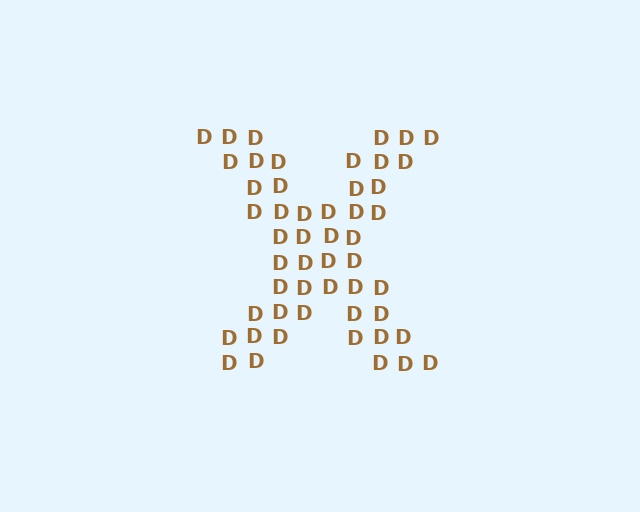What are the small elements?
The small elements are letter D's.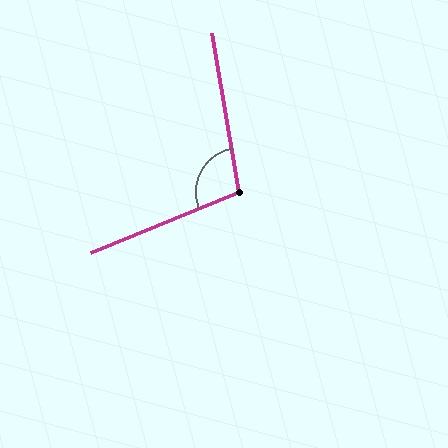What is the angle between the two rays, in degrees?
Approximately 103 degrees.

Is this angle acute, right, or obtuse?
It is obtuse.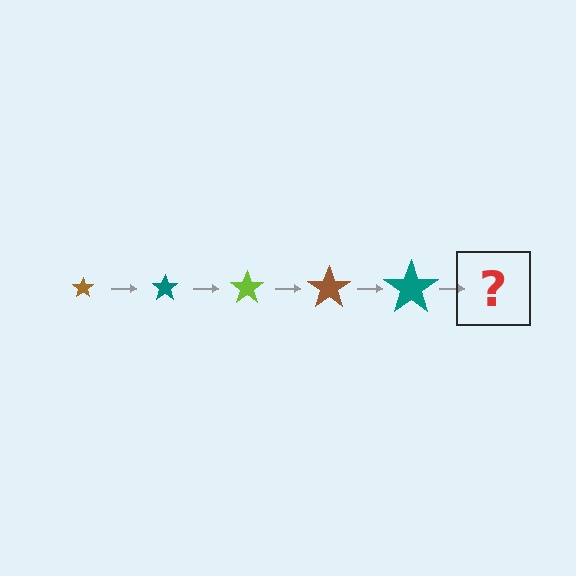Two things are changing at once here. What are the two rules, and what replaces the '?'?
The two rules are that the star grows larger each step and the color cycles through brown, teal, and lime. The '?' should be a lime star, larger than the previous one.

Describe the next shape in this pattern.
It should be a lime star, larger than the previous one.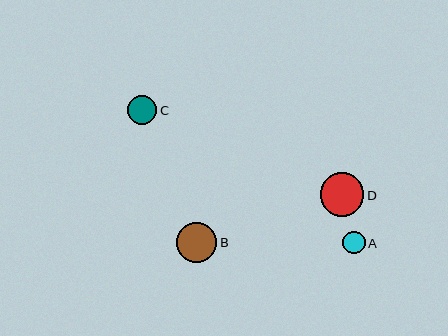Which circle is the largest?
Circle D is the largest with a size of approximately 44 pixels.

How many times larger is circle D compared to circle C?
Circle D is approximately 1.5 times the size of circle C.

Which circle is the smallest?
Circle A is the smallest with a size of approximately 22 pixels.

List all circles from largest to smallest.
From largest to smallest: D, B, C, A.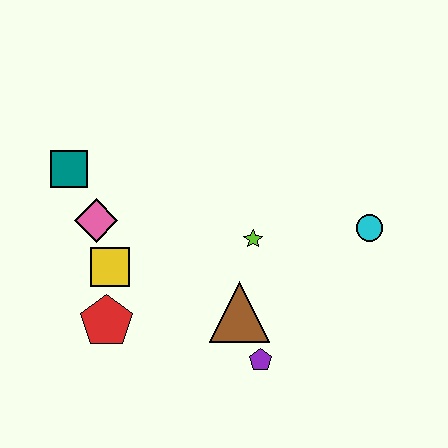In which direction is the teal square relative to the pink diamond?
The teal square is above the pink diamond.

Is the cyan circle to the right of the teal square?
Yes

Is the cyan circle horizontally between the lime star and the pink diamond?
No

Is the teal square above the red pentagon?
Yes